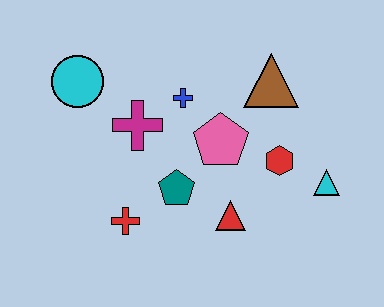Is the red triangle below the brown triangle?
Yes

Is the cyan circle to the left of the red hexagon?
Yes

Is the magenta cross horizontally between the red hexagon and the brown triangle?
No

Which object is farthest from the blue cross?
The cyan triangle is farthest from the blue cross.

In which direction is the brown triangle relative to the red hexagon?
The brown triangle is above the red hexagon.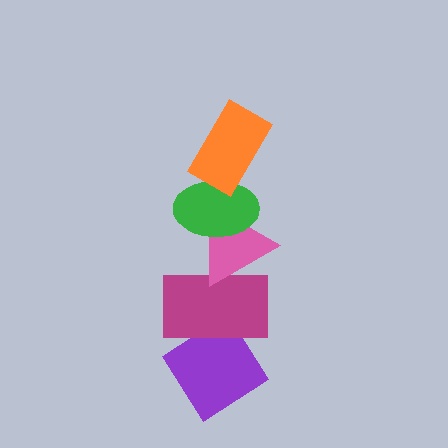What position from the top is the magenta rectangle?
The magenta rectangle is 4th from the top.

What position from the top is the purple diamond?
The purple diamond is 5th from the top.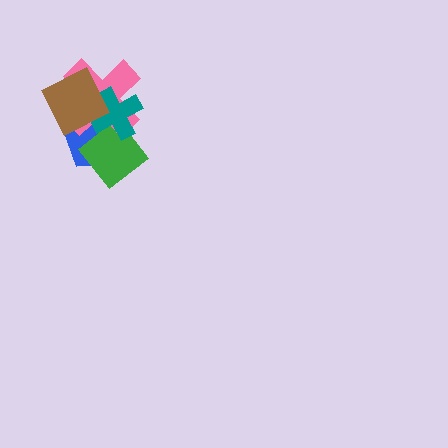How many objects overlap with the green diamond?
3 objects overlap with the green diamond.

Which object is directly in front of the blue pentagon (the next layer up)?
The green diamond is directly in front of the blue pentagon.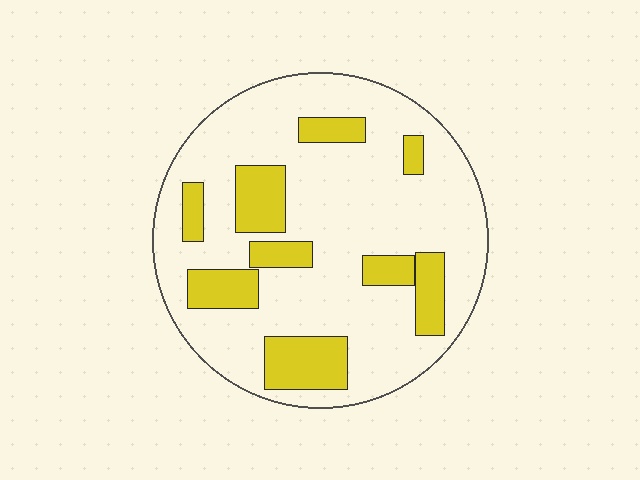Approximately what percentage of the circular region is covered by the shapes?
Approximately 25%.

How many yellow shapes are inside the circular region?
9.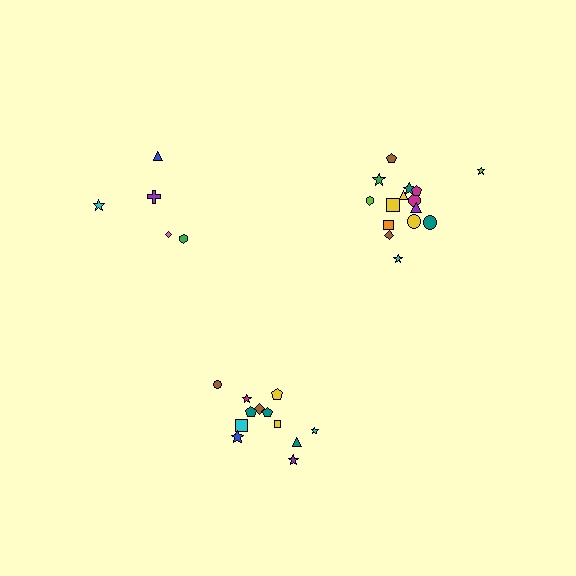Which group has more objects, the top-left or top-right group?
The top-right group.